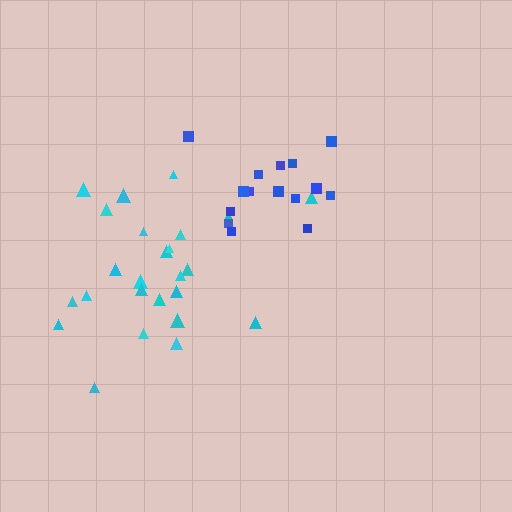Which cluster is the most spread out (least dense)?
Cyan.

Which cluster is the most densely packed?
Blue.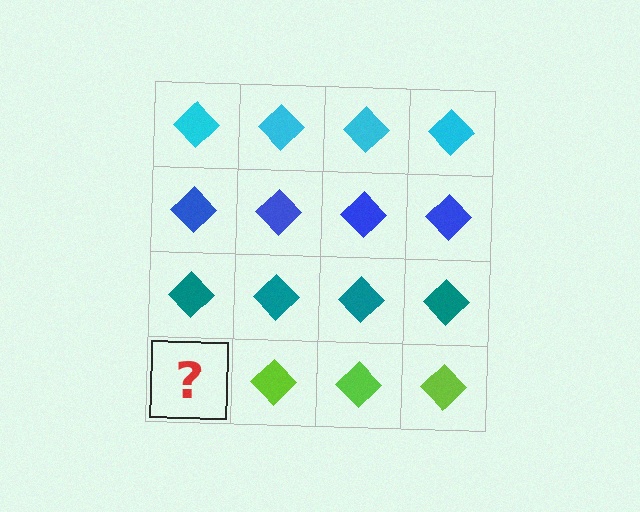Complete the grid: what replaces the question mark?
The question mark should be replaced with a lime diamond.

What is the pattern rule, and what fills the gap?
The rule is that each row has a consistent color. The gap should be filled with a lime diamond.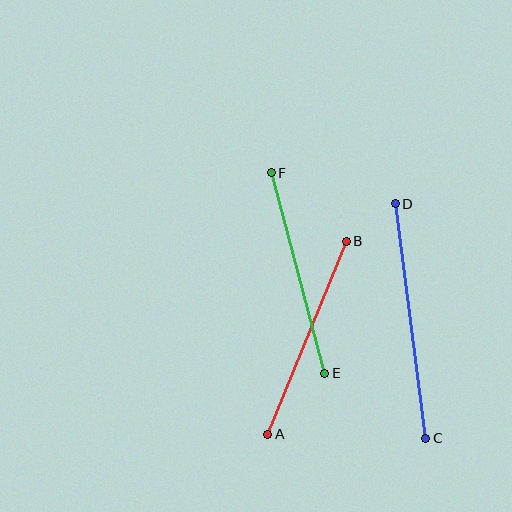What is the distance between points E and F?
The distance is approximately 207 pixels.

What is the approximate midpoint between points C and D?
The midpoint is at approximately (411, 321) pixels.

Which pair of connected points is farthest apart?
Points C and D are farthest apart.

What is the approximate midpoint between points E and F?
The midpoint is at approximately (298, 273) pixels.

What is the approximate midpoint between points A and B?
The midpoint is at approximately (307, 338) pixels.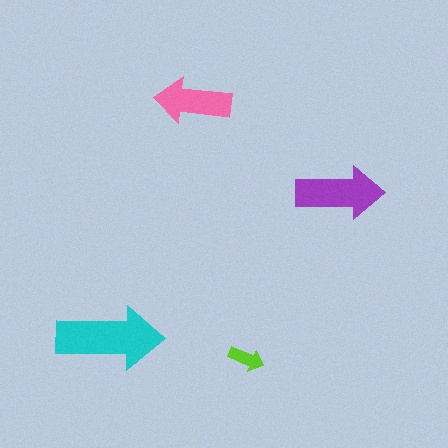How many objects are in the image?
There are 4 objects in the image.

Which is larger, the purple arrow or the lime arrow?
The purple one.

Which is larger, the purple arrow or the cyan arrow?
The cyan one.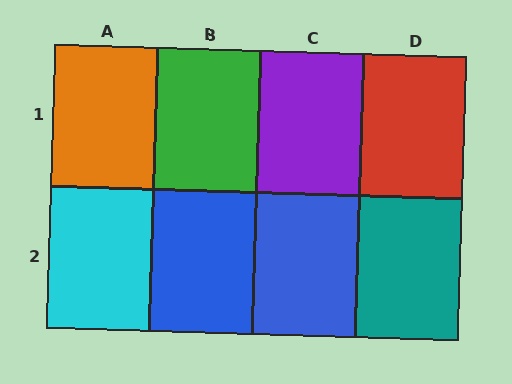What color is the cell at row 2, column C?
Blue.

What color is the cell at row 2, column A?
Cyan.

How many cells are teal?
1 cell is teal.